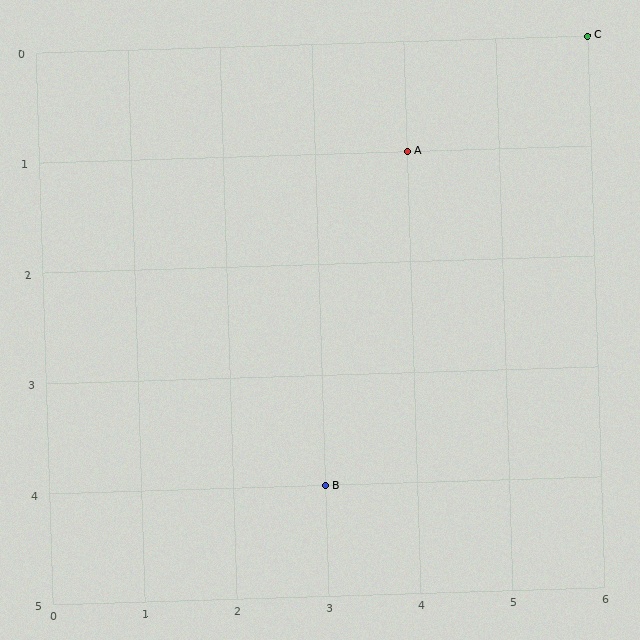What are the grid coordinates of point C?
Point C is at grid coordinates (6, 0).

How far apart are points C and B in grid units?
Points C and B are 3 columns and 4 rows apart (about 5.0 grid units diagonally).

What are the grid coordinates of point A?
Point A is at grid coordinates (4, 1).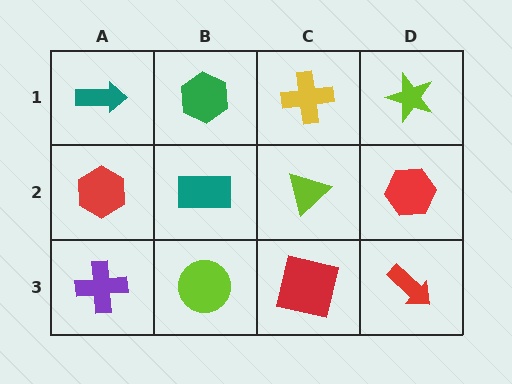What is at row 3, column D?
A red arrow.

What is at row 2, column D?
A red hexagon.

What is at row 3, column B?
A lime circle.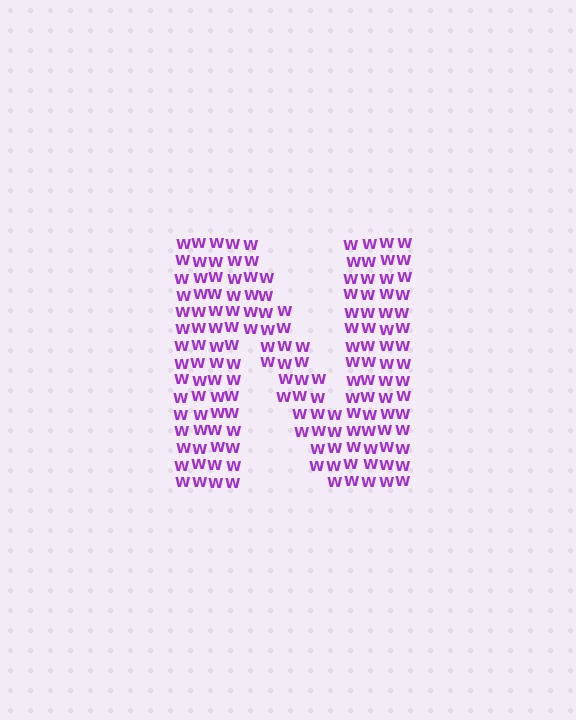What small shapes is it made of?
It is made of small letter W's.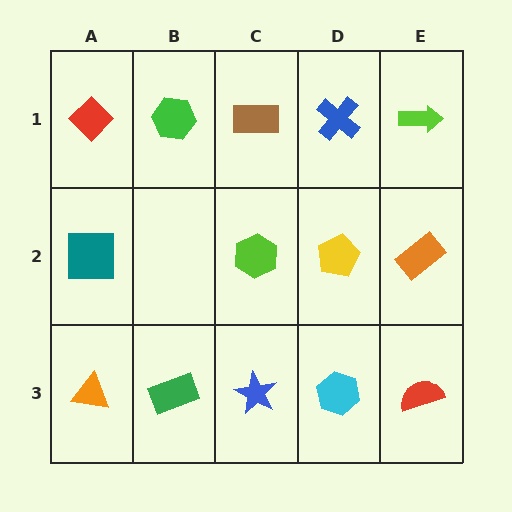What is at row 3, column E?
A red semicircle.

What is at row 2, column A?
A teal square.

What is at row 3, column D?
A cyan hexagon.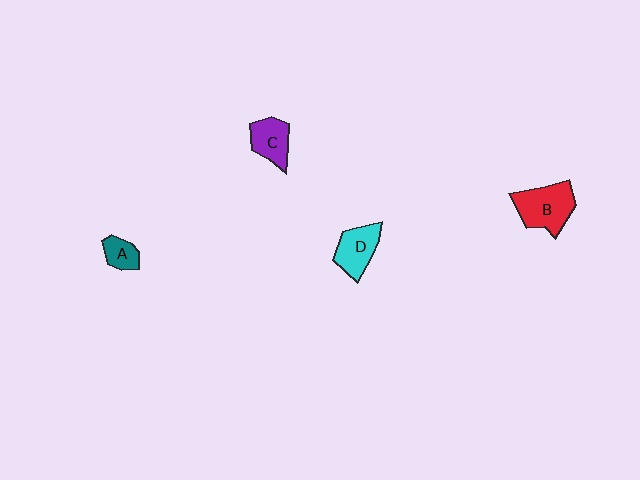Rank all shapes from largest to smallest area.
From largest to smallest: B (red), D (cyan), C (purple), A (teal).